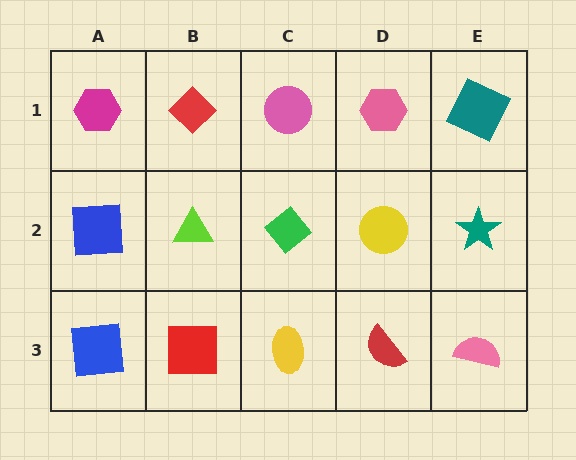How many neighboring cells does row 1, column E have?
2.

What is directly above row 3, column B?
A lime triangle.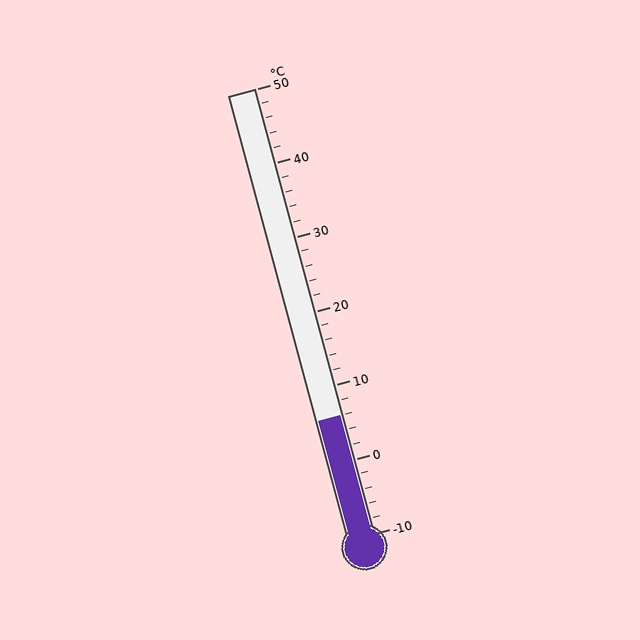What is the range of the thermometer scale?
The thermometer scale ranges from -10°C to 50°C.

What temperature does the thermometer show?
The thermometer shows approximately 6°C.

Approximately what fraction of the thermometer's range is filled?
The thermometer is filled to approximately 25% of its range.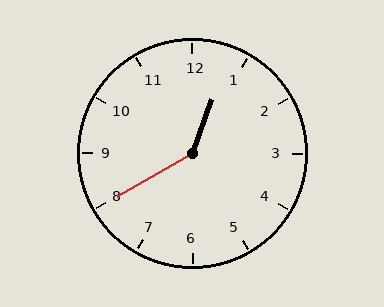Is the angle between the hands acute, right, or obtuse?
It is obtuse.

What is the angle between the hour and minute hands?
Approximately 140 degrees.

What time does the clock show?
12:40.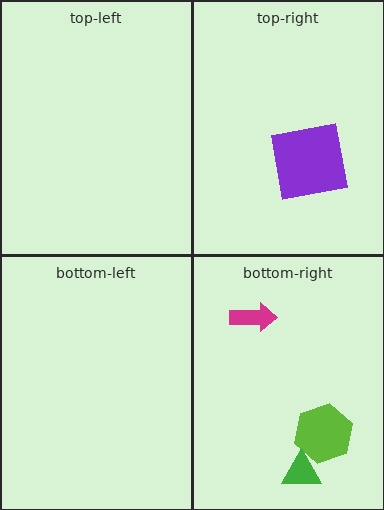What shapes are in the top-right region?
The purple square.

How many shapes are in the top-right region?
1.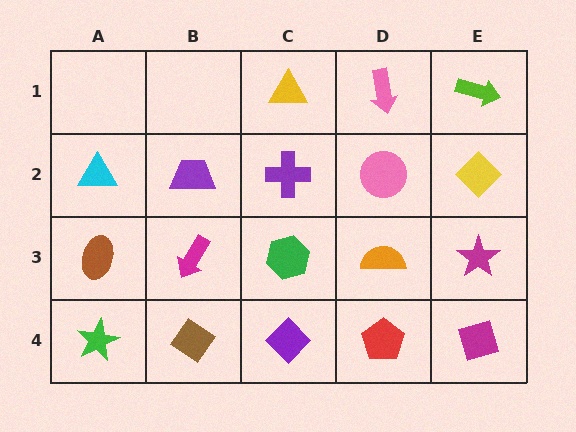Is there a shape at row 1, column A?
No, that cell is empty.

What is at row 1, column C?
A yellow triangle.